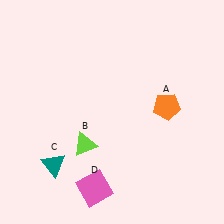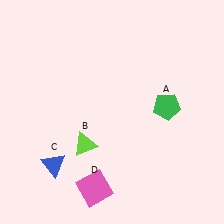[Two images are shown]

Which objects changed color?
A changed from orange to green. C changed from teal to blue.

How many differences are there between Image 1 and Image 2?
There are 2 differences between the two images.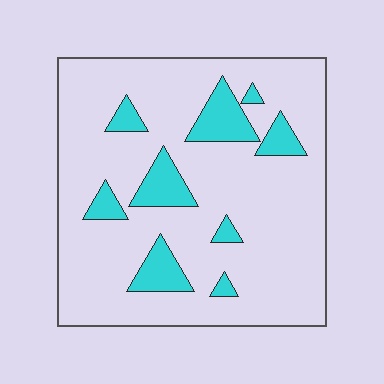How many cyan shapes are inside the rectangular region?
9.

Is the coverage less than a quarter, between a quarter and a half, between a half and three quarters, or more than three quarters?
Less than a quarter.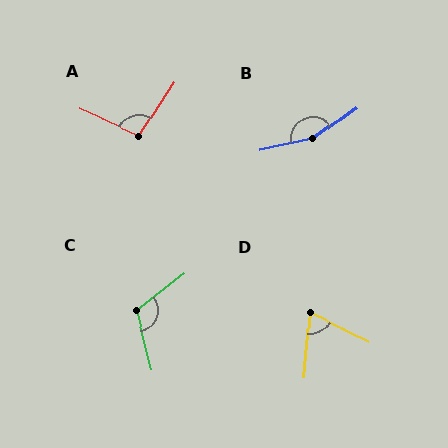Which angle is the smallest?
D, at approximately 70 degrees.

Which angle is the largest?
B, at approximately 156 degrees.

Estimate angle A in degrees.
Approximately 98 degrees.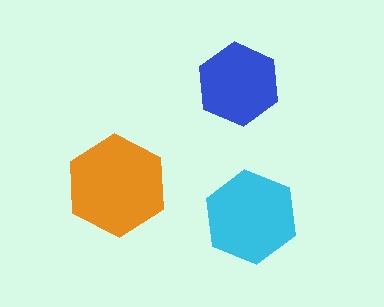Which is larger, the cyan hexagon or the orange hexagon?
The orange one.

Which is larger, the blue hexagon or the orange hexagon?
The orange one.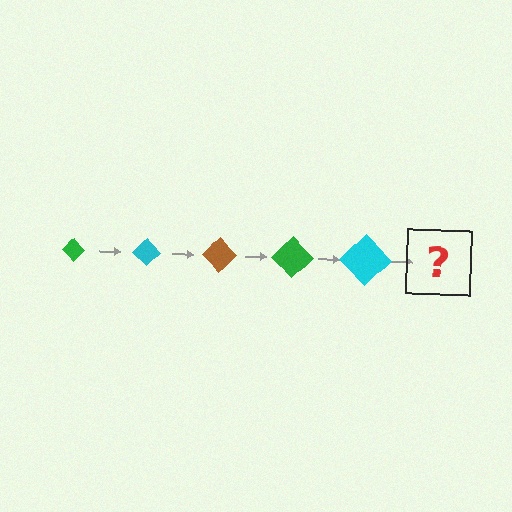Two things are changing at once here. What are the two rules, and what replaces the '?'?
The two rules are that the diamond grows larger each step and the color cycles through green, cyan, and brown. The '?' should be a brown diamond, larger than the previous one.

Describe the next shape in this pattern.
It should be a brown diamond, larger than the previous one.